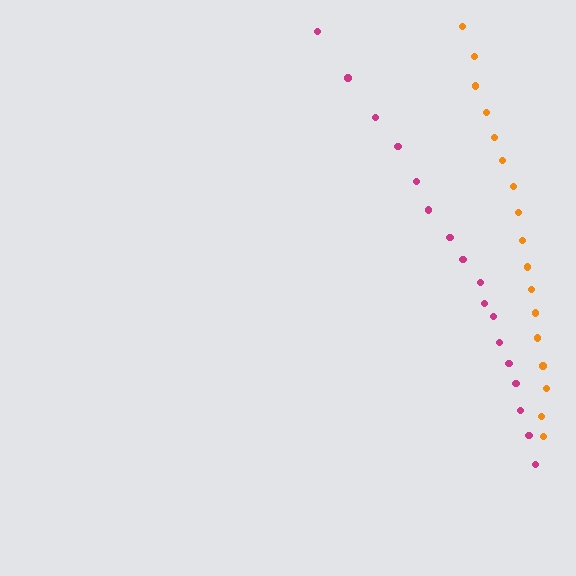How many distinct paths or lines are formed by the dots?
There are 2 distinct paths.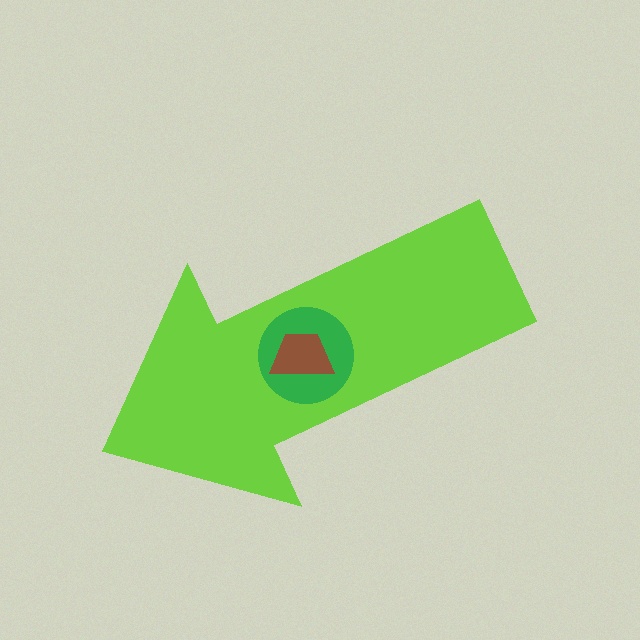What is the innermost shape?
The brown trapezoid.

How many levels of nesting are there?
3.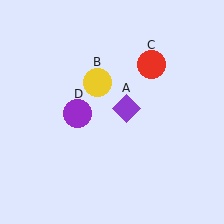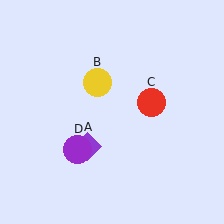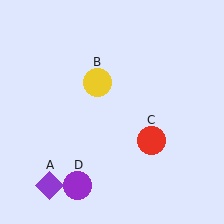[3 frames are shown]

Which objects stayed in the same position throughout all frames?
Yellow circle (object B) remained stationary.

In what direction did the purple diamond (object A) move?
The purple diamond (object A) moved down and to the left.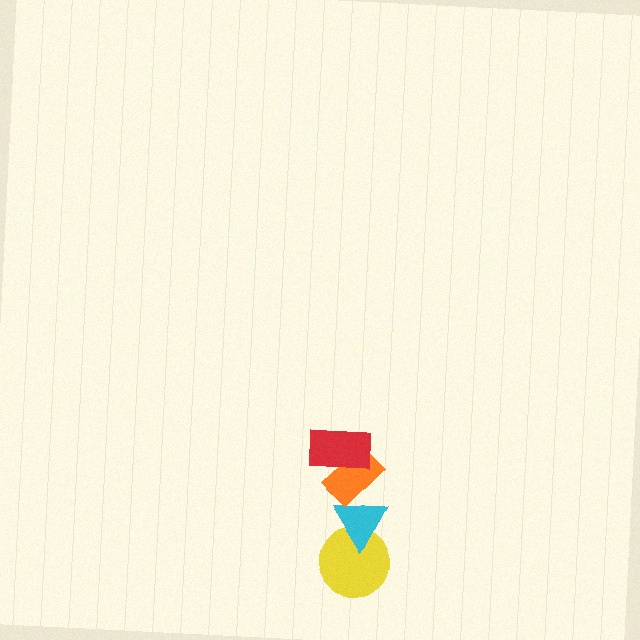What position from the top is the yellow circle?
The yellow circle is 4th from the top.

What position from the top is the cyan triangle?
The cyan triangle is 3rd from the top.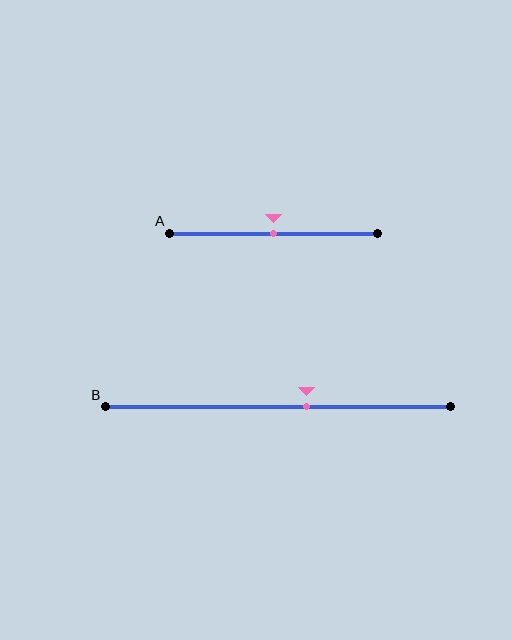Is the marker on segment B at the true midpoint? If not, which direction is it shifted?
No, the marker on segment B is shifted to the right by about 8% of the segment length.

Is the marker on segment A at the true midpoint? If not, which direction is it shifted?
Yes, the marker on segment A is at the true midpoint.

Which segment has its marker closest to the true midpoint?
Segment A has its marker closest to the true midpoint.